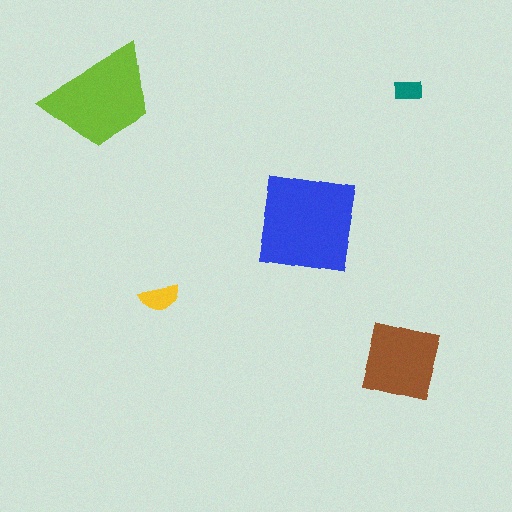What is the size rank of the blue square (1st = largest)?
1st.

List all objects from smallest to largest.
The teal rectangle, the yellow semicircle, the brown square, the lime trapezoid, the blue square.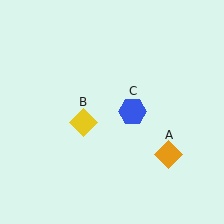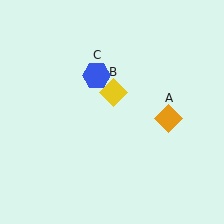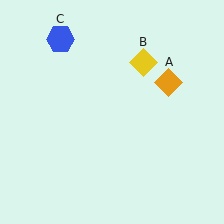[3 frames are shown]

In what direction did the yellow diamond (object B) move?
The yellow diamond (object B) moved up and to the right.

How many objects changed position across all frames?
3 objects changed position: orange diamond (object A), yellow diamond (object B), blue hexagon (object C).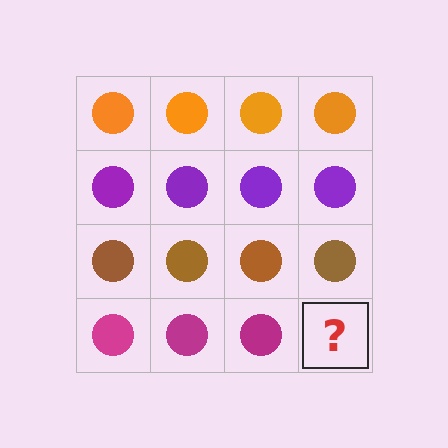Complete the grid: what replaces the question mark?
The question mark should be replaced with a magenta circle.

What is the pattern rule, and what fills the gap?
The rule is that each row has a consistent color. The gap should be filled with a magenta circle.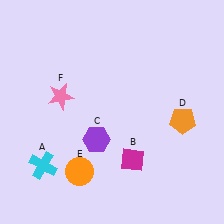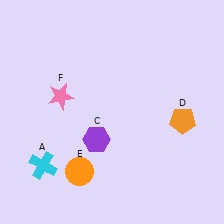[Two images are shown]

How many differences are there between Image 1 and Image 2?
There is 1 difference between the two images.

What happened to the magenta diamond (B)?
The magenta diamond (B) was removed in Image 2. It was in the bottom-right area of Image 1.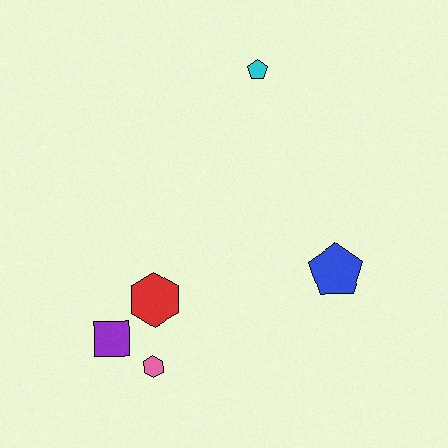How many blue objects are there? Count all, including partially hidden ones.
There is 1 blue object.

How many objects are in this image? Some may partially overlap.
There are 5 objects.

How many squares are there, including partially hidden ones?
There is 1 square.